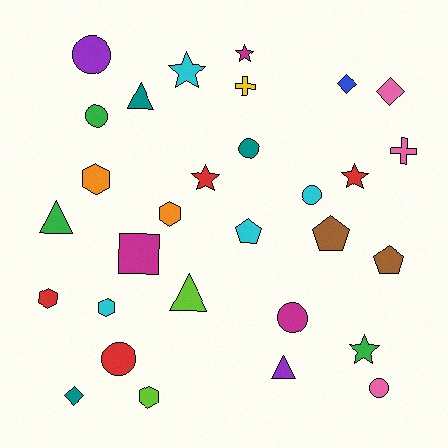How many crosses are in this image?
There are 2 crosses.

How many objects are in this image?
There are 30 objects.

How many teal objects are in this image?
There are 3 teal objects.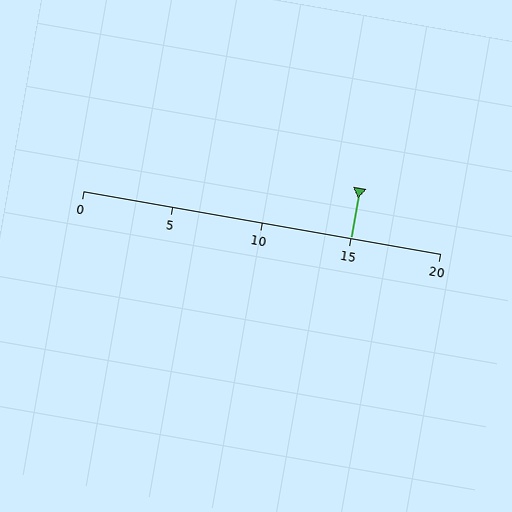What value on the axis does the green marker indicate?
The marker indicates approximately 15.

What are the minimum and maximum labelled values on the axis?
The axis runs from 0 to 20.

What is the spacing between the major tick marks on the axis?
The major ticks are spaced 5 apart.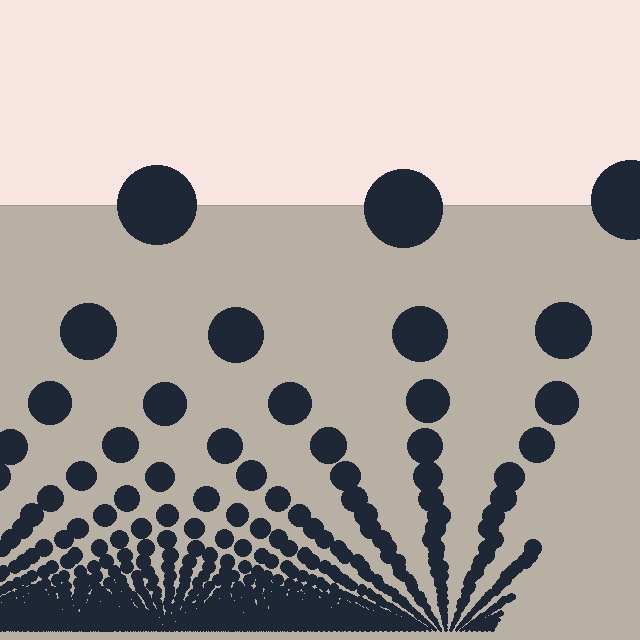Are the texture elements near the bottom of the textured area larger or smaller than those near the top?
Smaller. The gradient is inverted — elements near the bottom are smaller and denser.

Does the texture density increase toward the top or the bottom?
Density increases toward the bottom.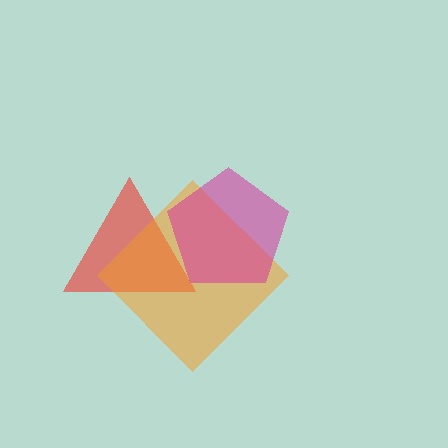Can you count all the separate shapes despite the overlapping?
Yes, there are 3 separate shapes.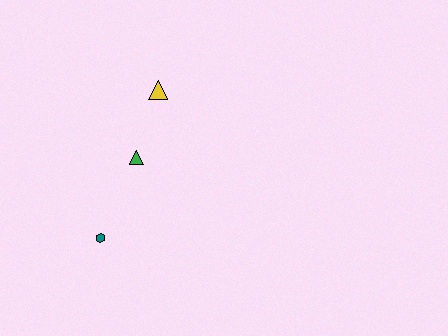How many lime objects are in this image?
There are no lime objects.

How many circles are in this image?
There are no circles.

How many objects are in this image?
There are 3 objects.